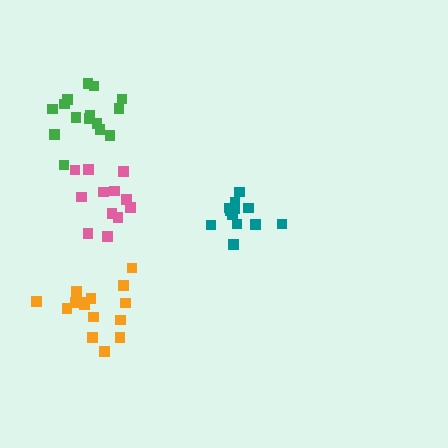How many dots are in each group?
Group 1: 12 dots, Group 2: 12 dots, Group 3: 16 dots, Group 4: 15 dots (55 total).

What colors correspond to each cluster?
The clusters are colored: teal, pink, green, orange.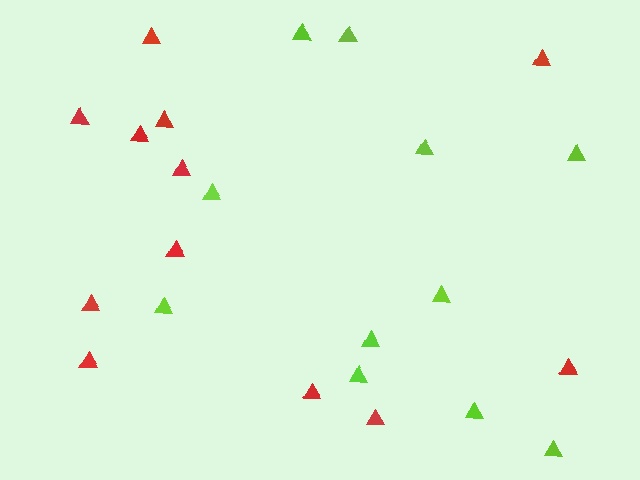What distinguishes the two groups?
There are 2 groups: one group of red triangles (12) and one group of lime triangles (11).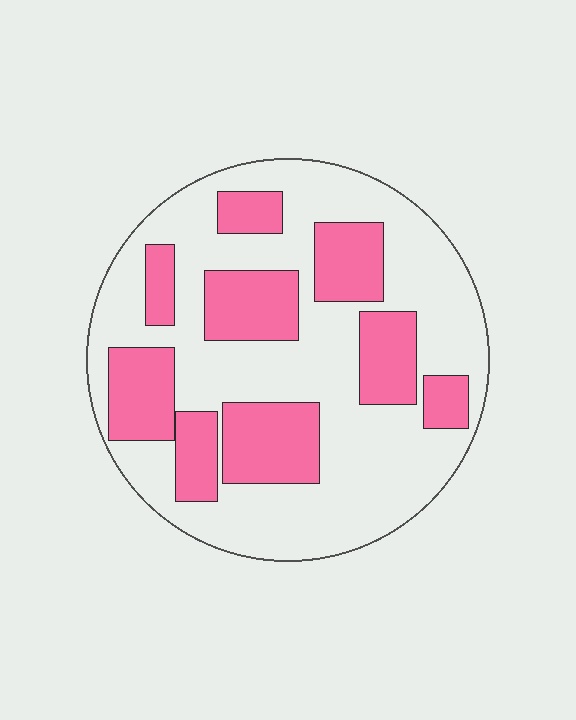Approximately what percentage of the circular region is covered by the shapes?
Approximately 35%.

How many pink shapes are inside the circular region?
9.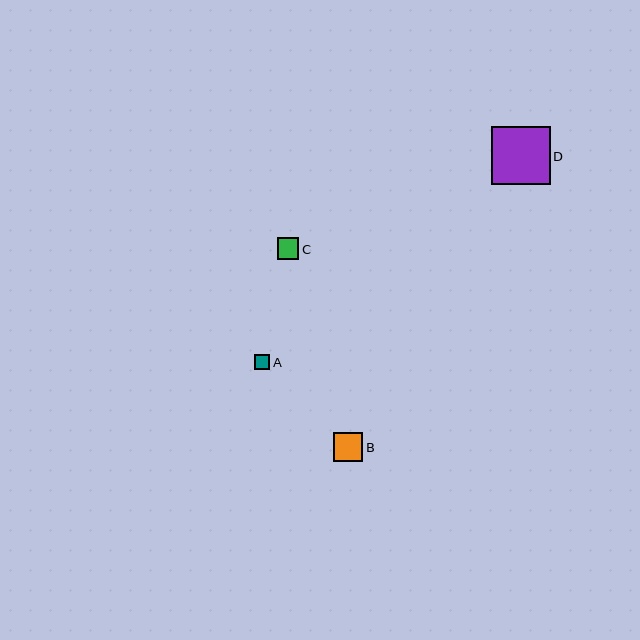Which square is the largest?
Square D is the largest with a size of approximately 58 pixels.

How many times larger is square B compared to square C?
Square B is approximately 1.4 times the size of square C.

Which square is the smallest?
Square A is the smallest with a size of approximately 15 pixels.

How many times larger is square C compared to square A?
Square C is approximately 1.4 times the size of square A.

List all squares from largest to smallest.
From largest to smallest: D, B, C, A.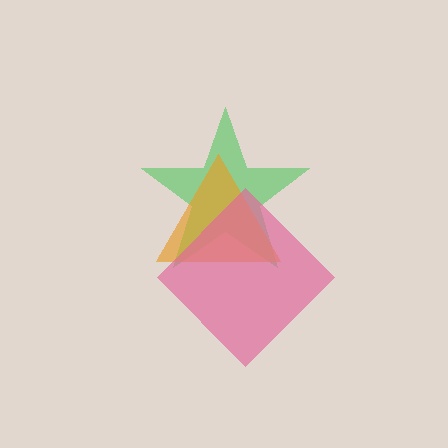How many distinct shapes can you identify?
There are 3 distinct shapes: a green star, an orange triangle, a pink diamond.